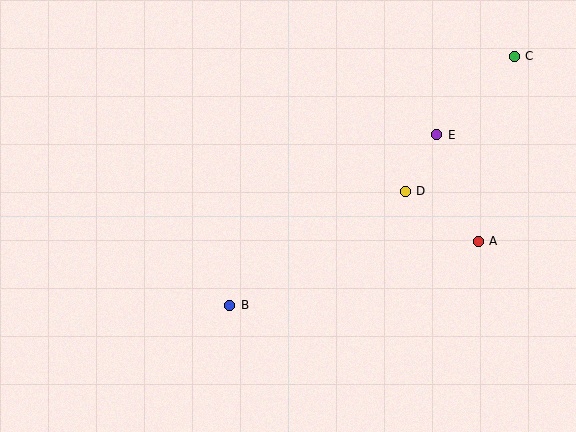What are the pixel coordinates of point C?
Point C is at (514, 56).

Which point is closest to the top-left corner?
Point B is closest to the top-left corner.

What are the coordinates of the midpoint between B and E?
The midpoint between B and E is at (333, 220).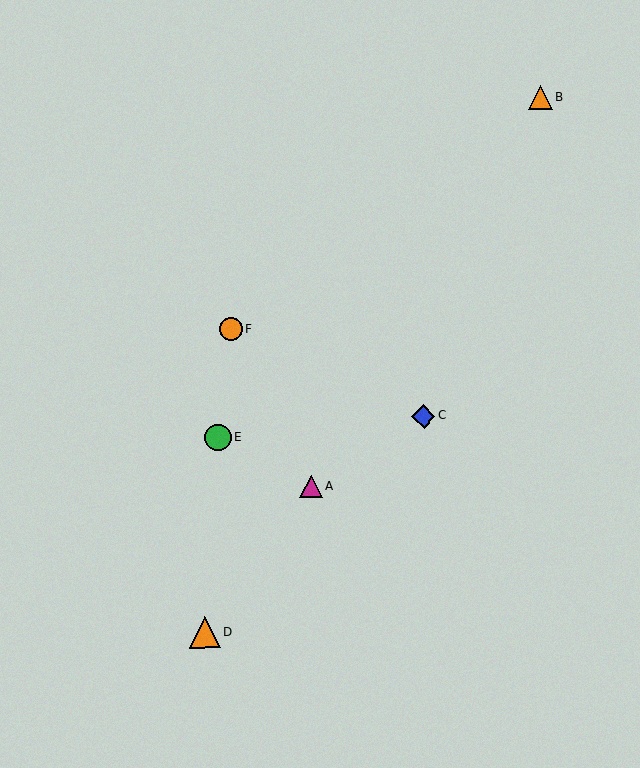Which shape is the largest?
The orange triangle (labeled D) is the largest.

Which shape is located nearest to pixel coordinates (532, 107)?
The orange triangle (labeled B) at (541, 97) is nearest to that location.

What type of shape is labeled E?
Shape E is a green circle.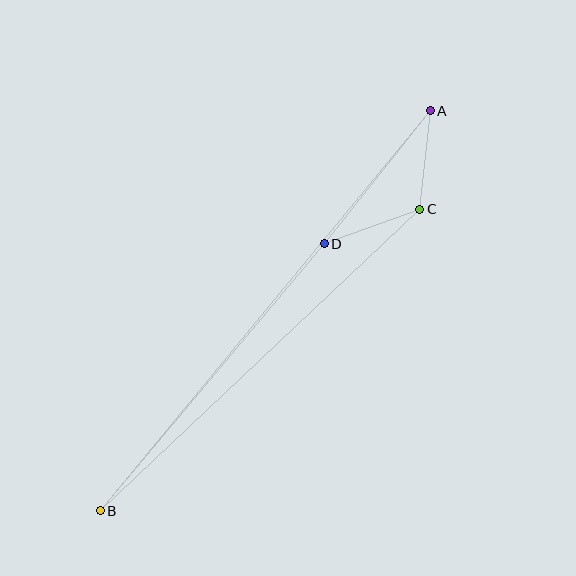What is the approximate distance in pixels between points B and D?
The distance between B and D is approximately 349 pixels.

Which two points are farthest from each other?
Points A and B are farthest from each other.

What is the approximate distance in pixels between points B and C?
The distance between B and C is approximately 439 pixels.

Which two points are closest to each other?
Points A and C are closest to each other.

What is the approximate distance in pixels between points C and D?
The distance between C and D is approximately 101 pixels.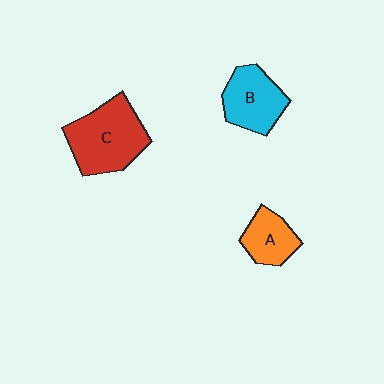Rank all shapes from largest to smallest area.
From largest to smallest: C (red), B (cyan), A (orange).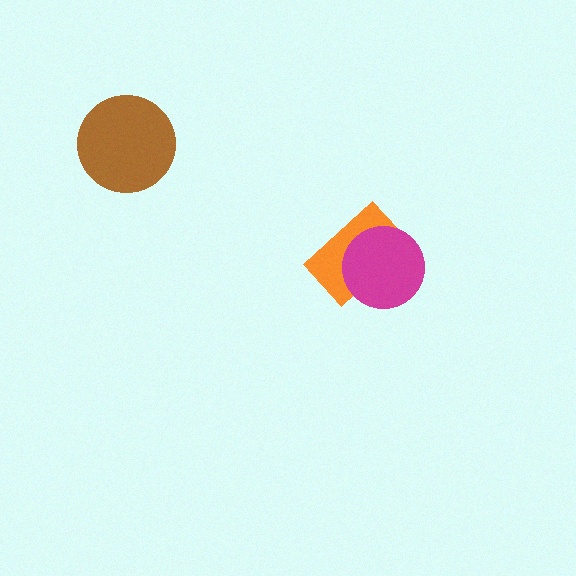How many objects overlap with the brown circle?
0 objects overlap with the brown circle.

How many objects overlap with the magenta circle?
1 object overlaps with the magenta circle.